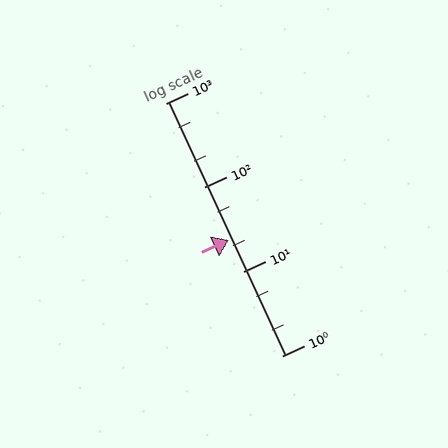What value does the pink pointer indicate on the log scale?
The pointer indicates approximately 24.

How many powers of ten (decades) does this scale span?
The scale spans 3 decades, from 1 to 1000.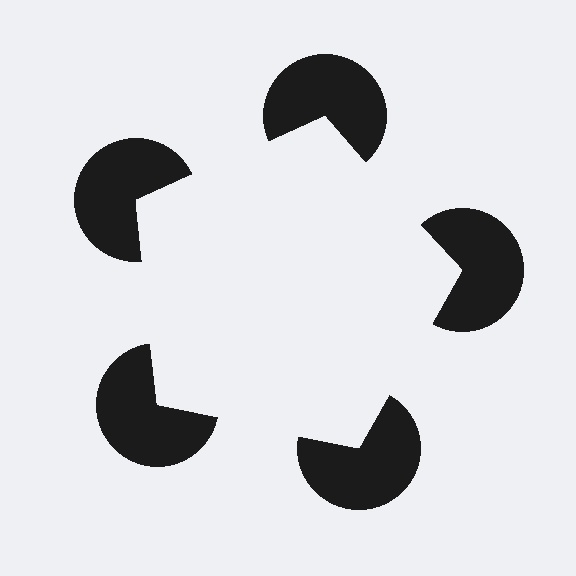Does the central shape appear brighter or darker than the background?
It typically appears slightly brighter than the background, even though no actual brightness change is drawn.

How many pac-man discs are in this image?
There are 5 — one at each vertex of the illusory pentagon.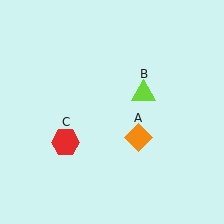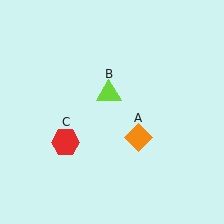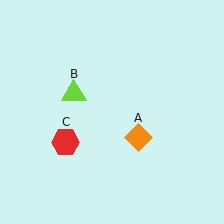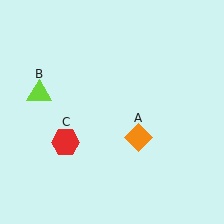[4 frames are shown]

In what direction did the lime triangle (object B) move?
The lime triangle (object B) moved left.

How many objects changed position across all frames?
1 object changed position: lime triangle (object B).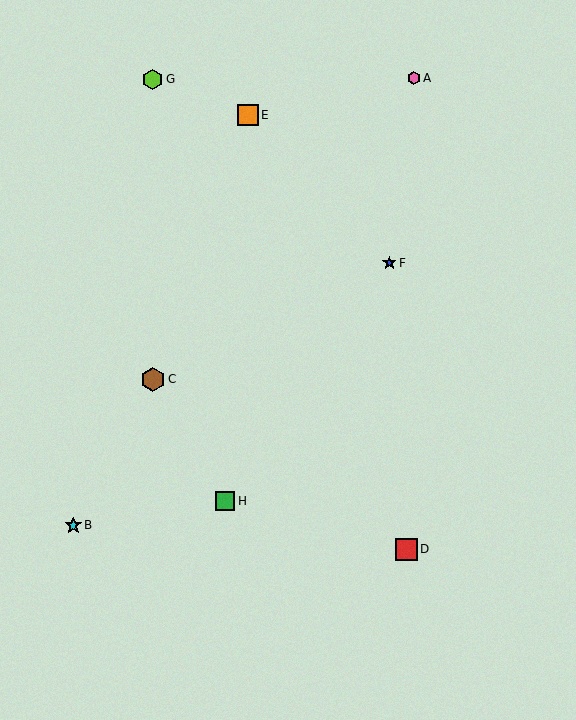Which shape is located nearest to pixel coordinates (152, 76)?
The lime hexagon (labeled G) at (153, 79) is nearest to that location.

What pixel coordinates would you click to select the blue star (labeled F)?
Click at (389, 263) to select the blue star F.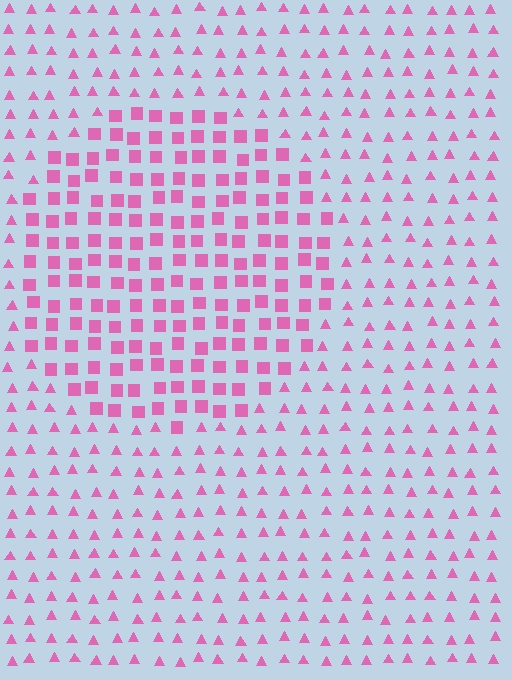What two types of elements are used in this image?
The image uses squares inside the circle region and triangles outside it.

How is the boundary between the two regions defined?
The boundary is defined by a change in element shape: squares inside vs. triangles outside. All elements share the same color and spacing.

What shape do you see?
I see a circle.